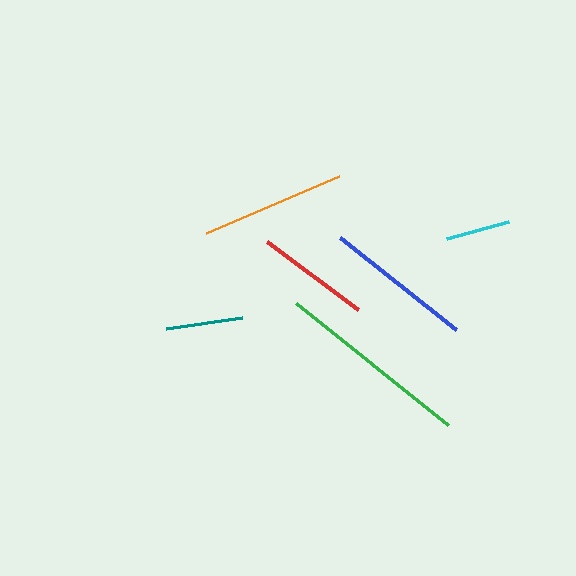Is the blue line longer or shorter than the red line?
The blue line is longer than the red line.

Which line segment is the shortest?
The cyan line is the shortest at approximately 65 pixels.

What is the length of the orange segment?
The orange segment is approximately 145 pixels long.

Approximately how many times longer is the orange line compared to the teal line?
The orange line is approximately 1.9 times the length of the teal line.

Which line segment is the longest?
The green line is the longest at approximately 195 pixels.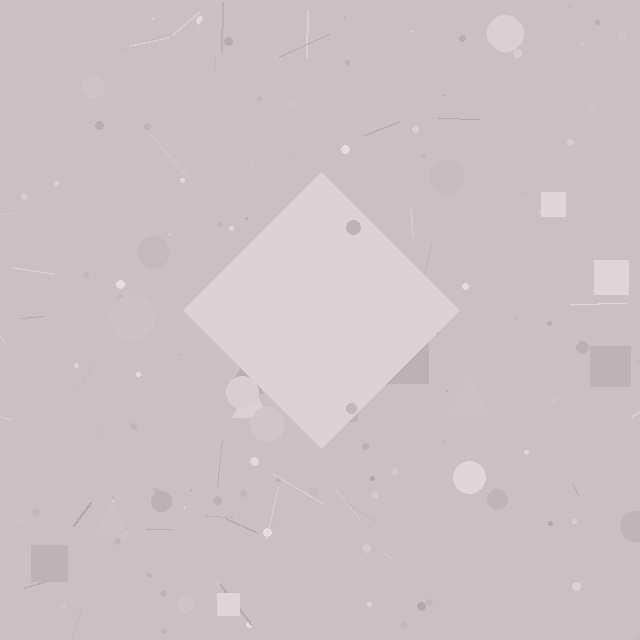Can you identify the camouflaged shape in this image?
The camouflaged shape is a diamond.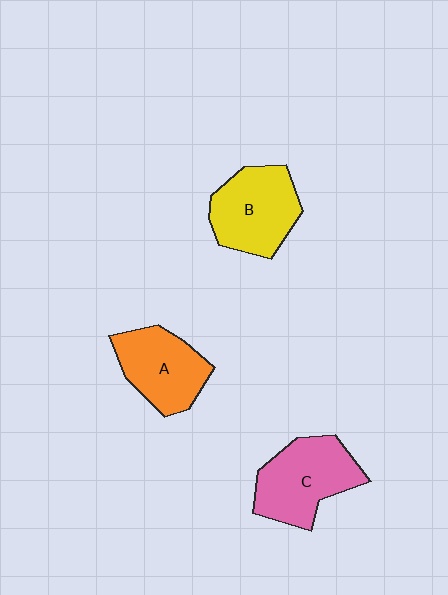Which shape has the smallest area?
Shape A (orange).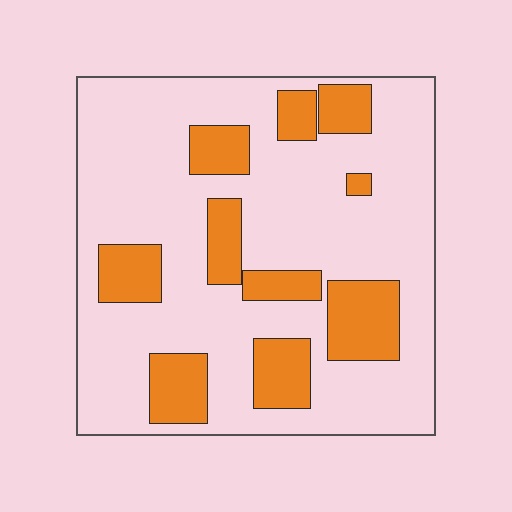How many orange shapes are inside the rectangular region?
10.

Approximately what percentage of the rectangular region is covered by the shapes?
Approximately 25%.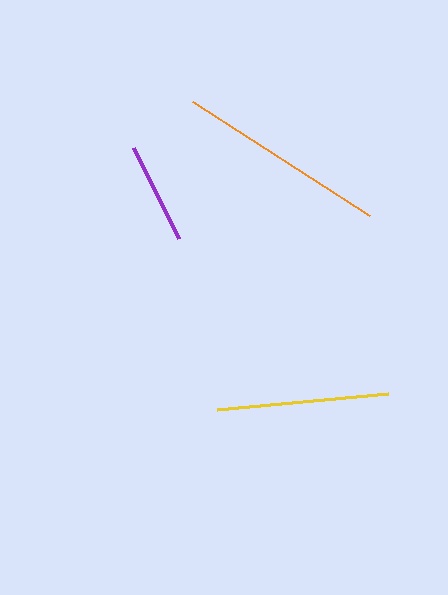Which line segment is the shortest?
The purple line is the shortest at approximately 102 pixels.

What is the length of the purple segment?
The purple segment is approximately 102 pixels long.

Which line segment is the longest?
The orange line is the longest at approximately 210 pixels.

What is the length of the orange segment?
The orange segment is approximately 210 pixels long.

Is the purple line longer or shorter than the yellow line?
The yellow line is longer than the purple line.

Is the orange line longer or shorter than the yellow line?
The orange line is longer than the yellow line.